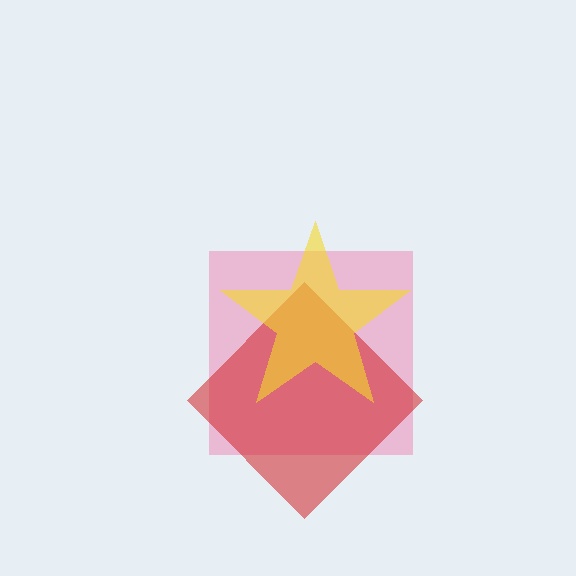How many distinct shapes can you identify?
There are 3 distinct shapes: a pink square, a red diamond, a yellow star.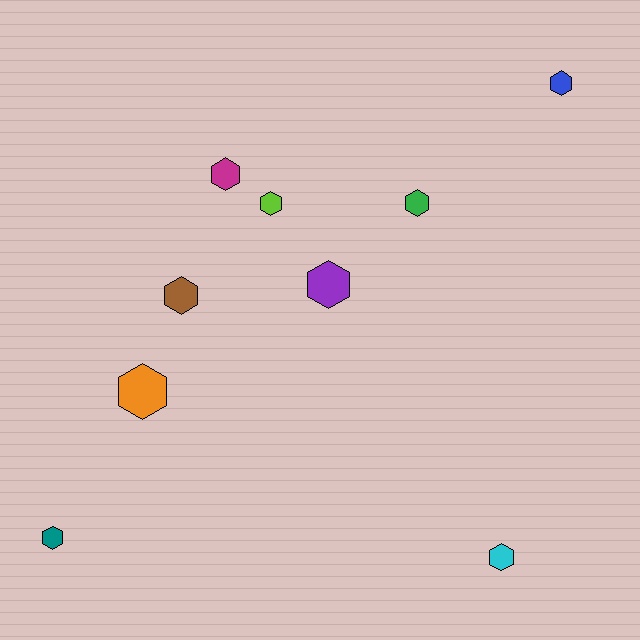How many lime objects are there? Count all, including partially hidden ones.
There is 1 lime object.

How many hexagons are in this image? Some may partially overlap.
There are 9 hexagons.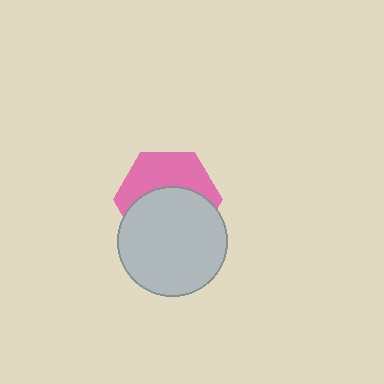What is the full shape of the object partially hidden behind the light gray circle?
The partially hidden object is a pink hexagon.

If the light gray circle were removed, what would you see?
You would see the complete pink hexagon.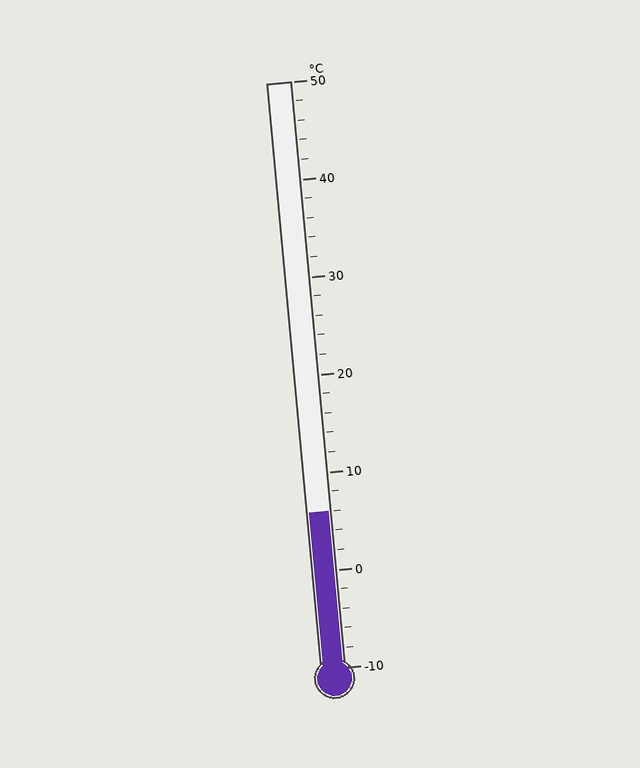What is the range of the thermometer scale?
The thermometer scale ranges from -10°C to 50°C.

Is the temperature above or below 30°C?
The temperature is below 30°C.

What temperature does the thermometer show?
The thermometer shows approximately 6°C.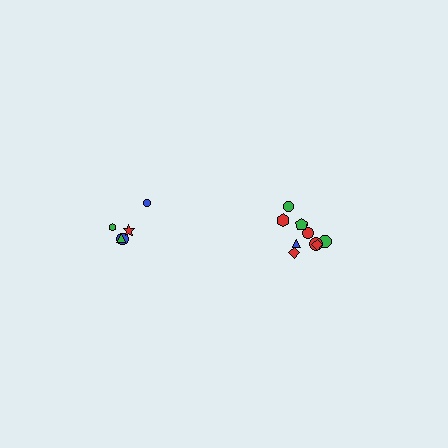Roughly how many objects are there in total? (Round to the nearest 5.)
Roughly 15 objects in total.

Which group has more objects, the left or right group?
The right group.